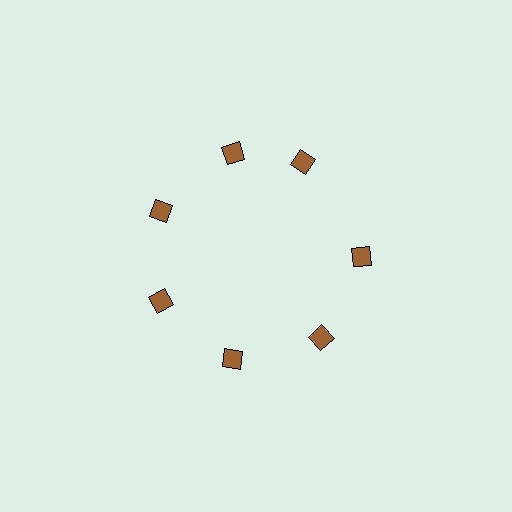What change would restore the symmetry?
The symmetry would be restored by rotating it back into even spacing with its neighbors so that all 7 diamonds sit at equal angles and equal distance from the center.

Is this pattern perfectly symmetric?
No. The 7 brown diamonds are arranged in a ring, but one element near the 1 o'clock position is rotated out of alignment along the ring, breaking the 7-fold rotational symmetry.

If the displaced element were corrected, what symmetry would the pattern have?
It would have 7-fold rotational symmetry — the pattern would map onto itself every 51 degrees.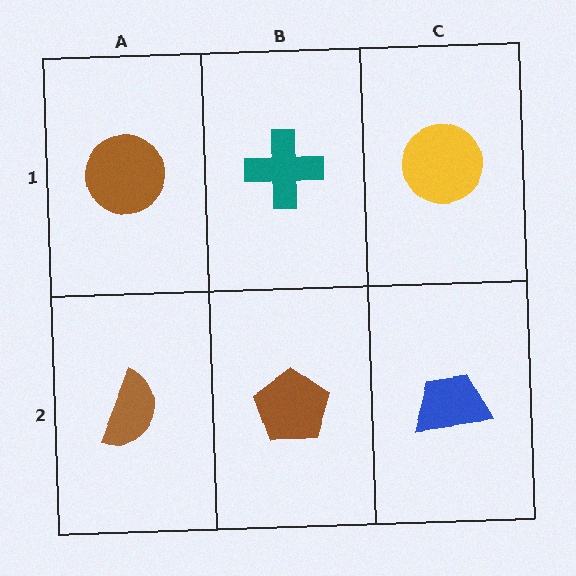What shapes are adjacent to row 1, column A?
A brown semicircle (row 2, column A), a teal cross (row 1, column B).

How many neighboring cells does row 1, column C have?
2.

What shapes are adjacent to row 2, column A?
A brown circle (row 1, column A), a brown pentagon (row 2, column B).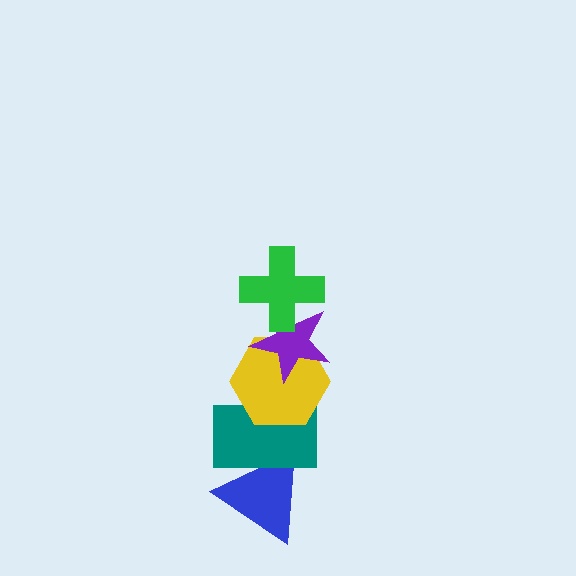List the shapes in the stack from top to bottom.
From top to bottom: the green cross, the purple star, the yellow hexagon, the teal rectangle, the blue triangle.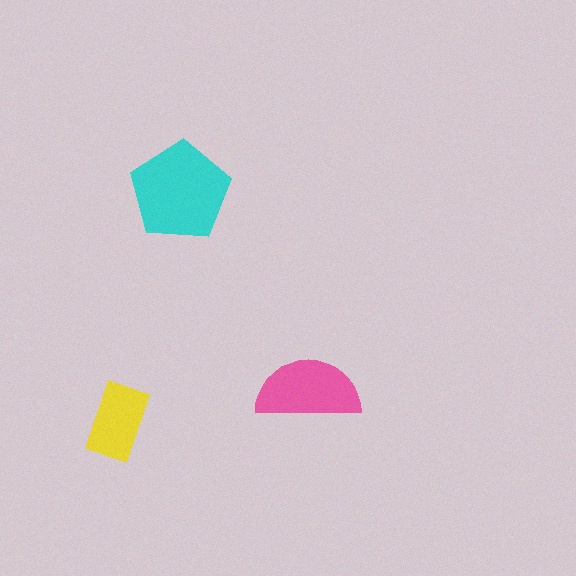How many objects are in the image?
There are 3 objects in the image.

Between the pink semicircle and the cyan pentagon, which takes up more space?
The cyan pentagon.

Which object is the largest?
The cyan pentagon.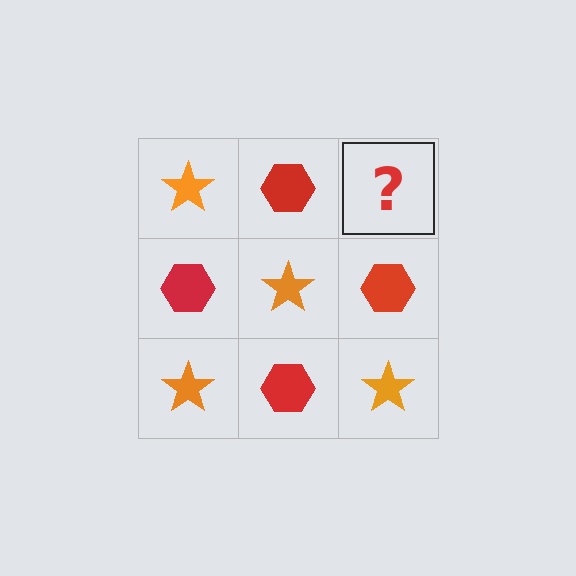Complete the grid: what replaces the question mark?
The question mark should be replaced with an orange star.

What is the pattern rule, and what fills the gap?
The rule is that it alternates orange star and red hexagon in a checkerboard pattern. The gap should be filled with an orange star.